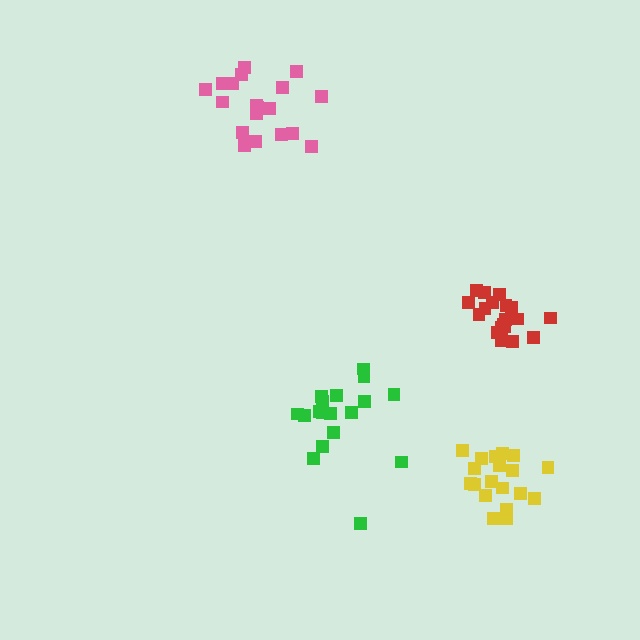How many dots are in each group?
Group 1: 20 dots, Group 2: 19 dots, Group 3: 19 dots, Group 4: 18 dots (76 total).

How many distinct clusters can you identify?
There are 4 distinct clusters.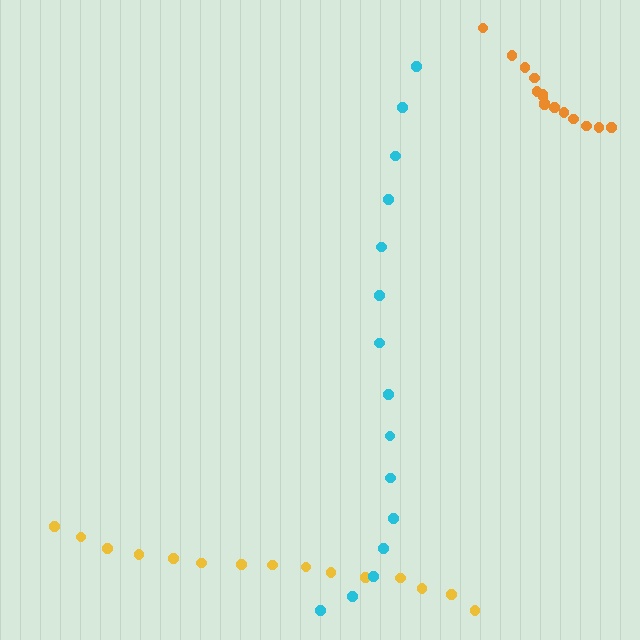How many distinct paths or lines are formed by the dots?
There are 3 distinct paths.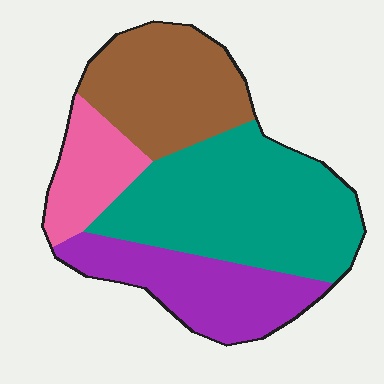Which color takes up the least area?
Pink, at roughly 15%.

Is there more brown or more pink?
Brown.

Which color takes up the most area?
Teal, at roughly 40%.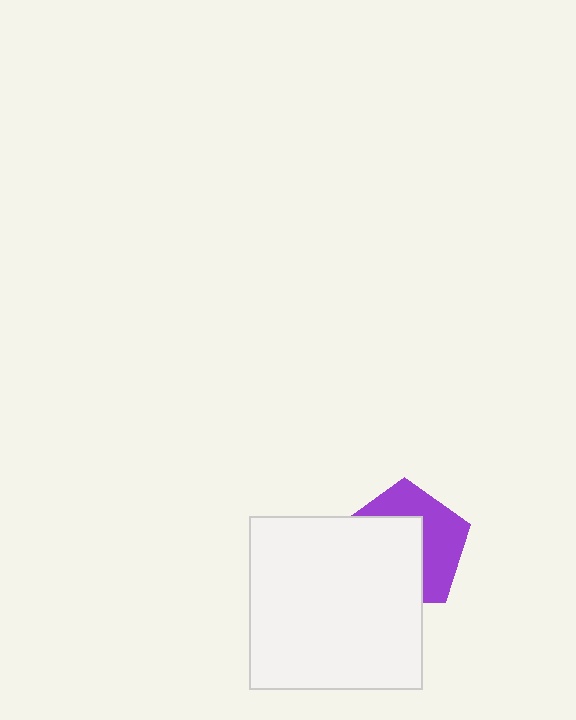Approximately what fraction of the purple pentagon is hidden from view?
Roughly 55% of the purple pentagon is hidden behind the white square.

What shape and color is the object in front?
The object in front is a white square.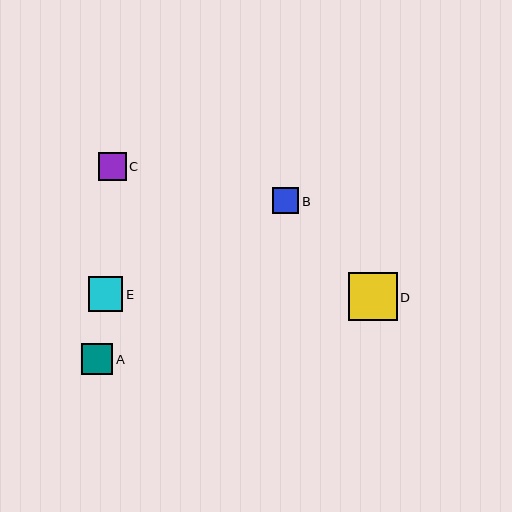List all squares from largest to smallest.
From largest to smallest: D, E, A, C, B.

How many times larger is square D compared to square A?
Square D is approximately 1.6 times the size of square A.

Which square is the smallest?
Square B is the smallest with a size of approximately 26 pixels.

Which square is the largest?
Square D is the largest with a size of approximately 49 pixels.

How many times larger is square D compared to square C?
Square D is approximately 1.8 times the size of square C.